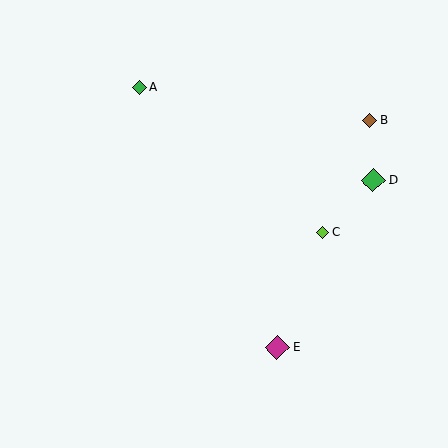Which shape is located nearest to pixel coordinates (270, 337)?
The magenta diamond (labeled E) at (277, 347) is nearest to that location.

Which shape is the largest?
The magenta diamond (labeled E) is the largest.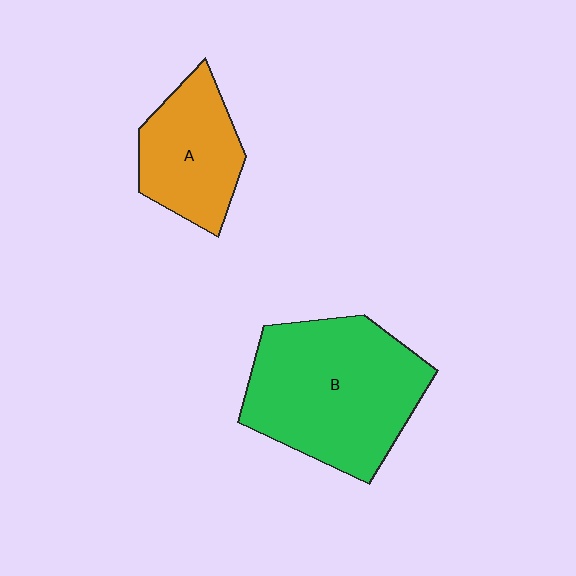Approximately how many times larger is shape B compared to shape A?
Approximately 1.8 times.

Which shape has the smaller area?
Shape A (orange).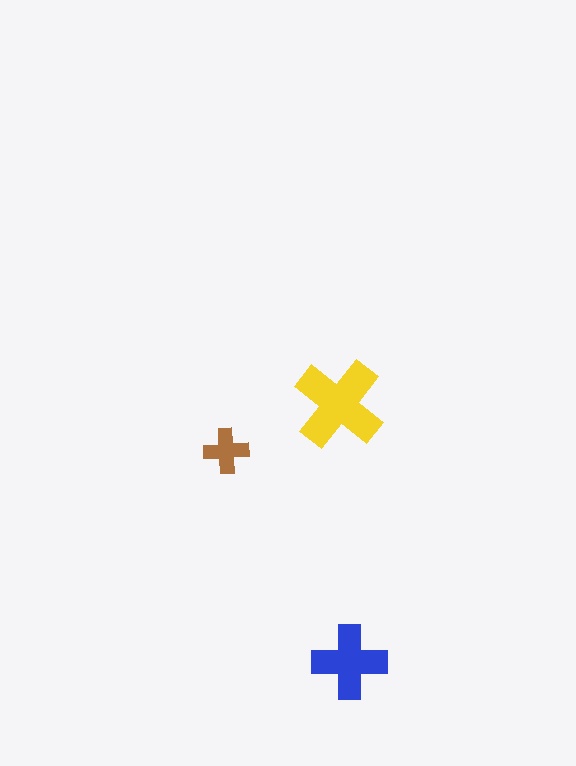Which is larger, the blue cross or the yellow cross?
The yellow one.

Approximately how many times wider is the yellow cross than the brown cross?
About 2 times wider.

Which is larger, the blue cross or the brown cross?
The blue one.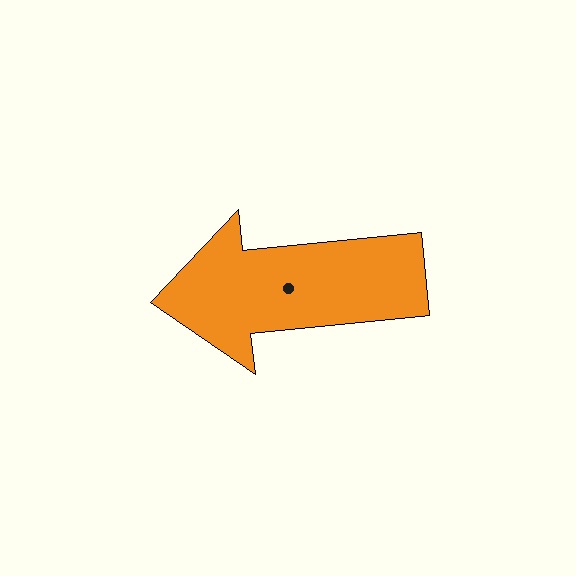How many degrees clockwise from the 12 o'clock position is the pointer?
Approximately 264 degrees.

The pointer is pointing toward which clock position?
Roughly 9 o'clock.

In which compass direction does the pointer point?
West.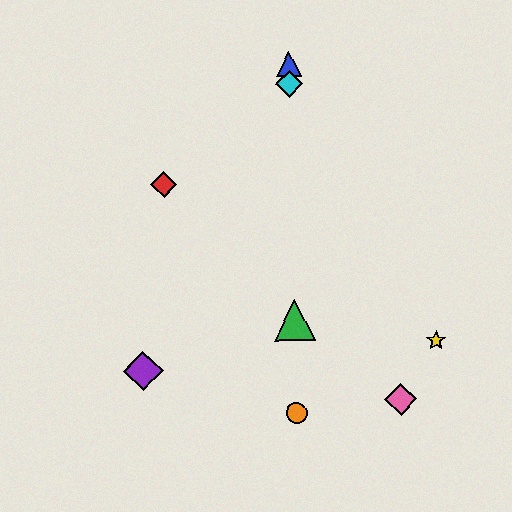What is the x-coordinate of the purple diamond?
The purple diamond is at x≈143.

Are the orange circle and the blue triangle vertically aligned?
Yes, both are at x≈297.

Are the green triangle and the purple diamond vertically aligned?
No, the green triangle is at x≈295 and the purple diamond is at x≈143.